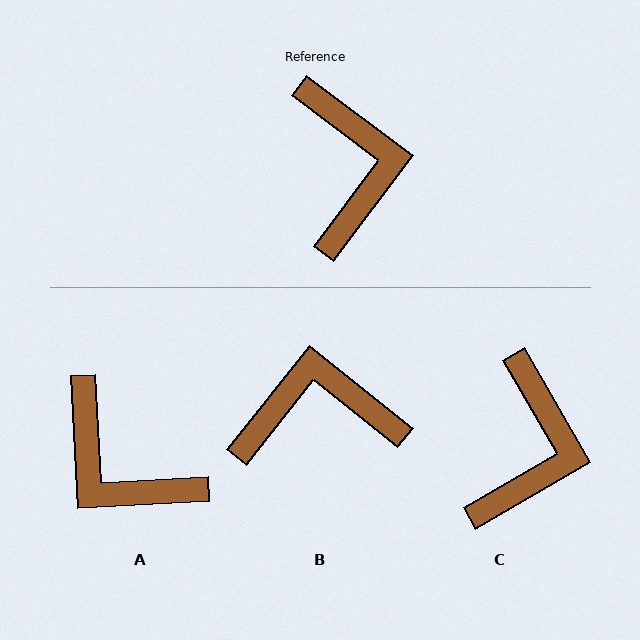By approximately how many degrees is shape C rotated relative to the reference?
Approximately 23 degrees clockwise.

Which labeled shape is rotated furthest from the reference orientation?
A, about 140 degrees away.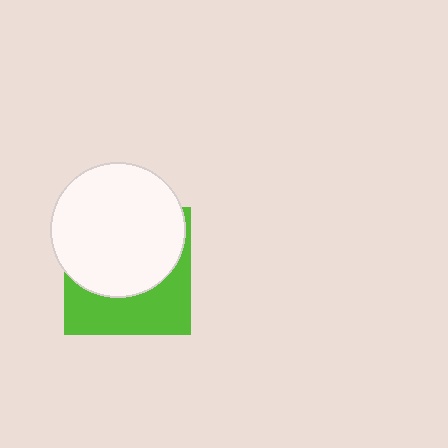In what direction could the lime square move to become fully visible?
The lime square could move down. That would shift it out from behind the white circle entirely.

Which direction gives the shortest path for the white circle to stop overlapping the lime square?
Moving up gives the shortest separation.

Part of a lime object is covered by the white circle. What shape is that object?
It is a square.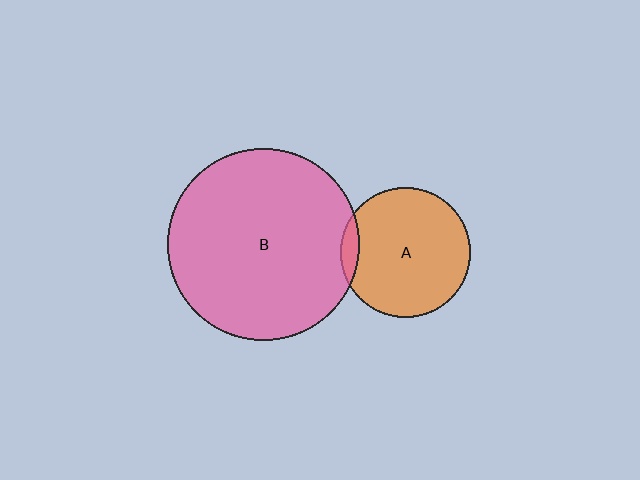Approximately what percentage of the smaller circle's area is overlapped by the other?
Approximately 5%.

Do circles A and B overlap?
Yes.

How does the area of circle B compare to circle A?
Approximately 2.2 times.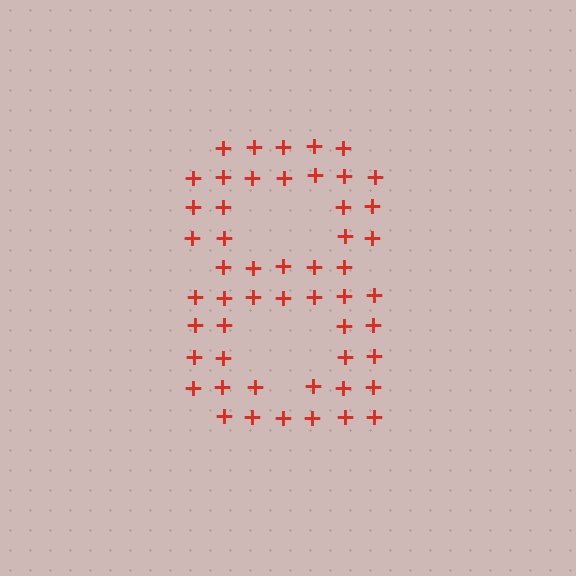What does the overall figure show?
The overall figure shows the digit 8.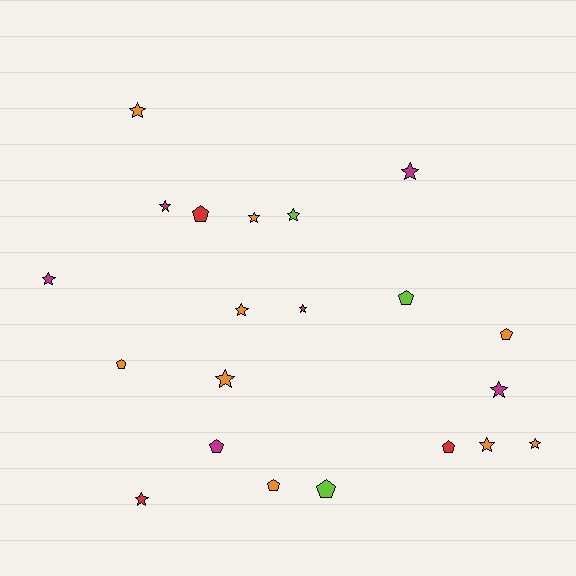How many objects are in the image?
There are 21 objects.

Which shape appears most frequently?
Star, with 13 objects.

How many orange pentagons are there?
There are 3 orange pentagons.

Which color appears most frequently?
Orange, with 9 objects.